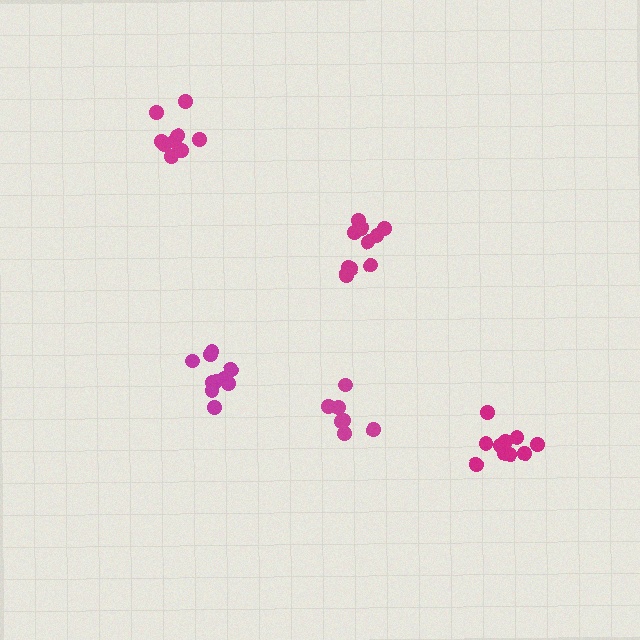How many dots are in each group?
Group 1: 7 dots, Group 2: 10 dots, Group 3: 10 dots, Group 4: 11 dots, Group 5: 9 dots (47 total).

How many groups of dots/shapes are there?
There are 5 groups.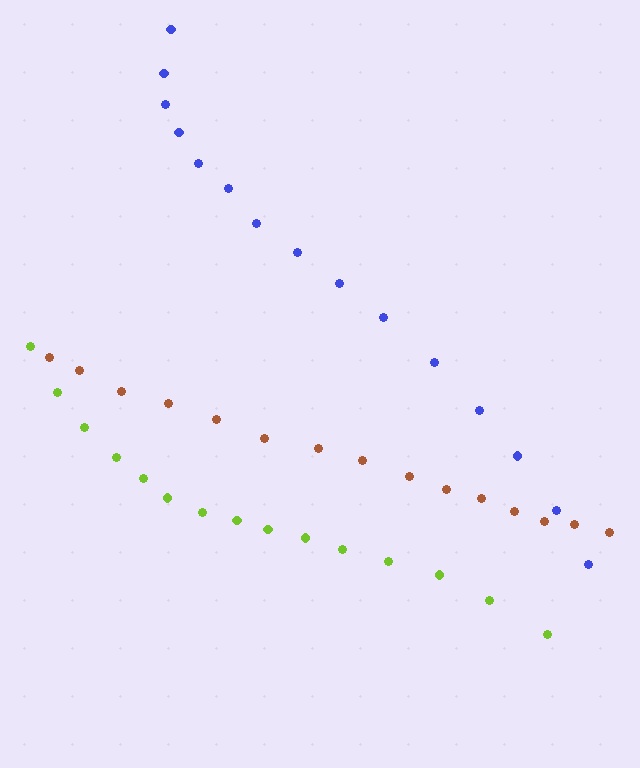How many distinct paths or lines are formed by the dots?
There are 3 distinct paths.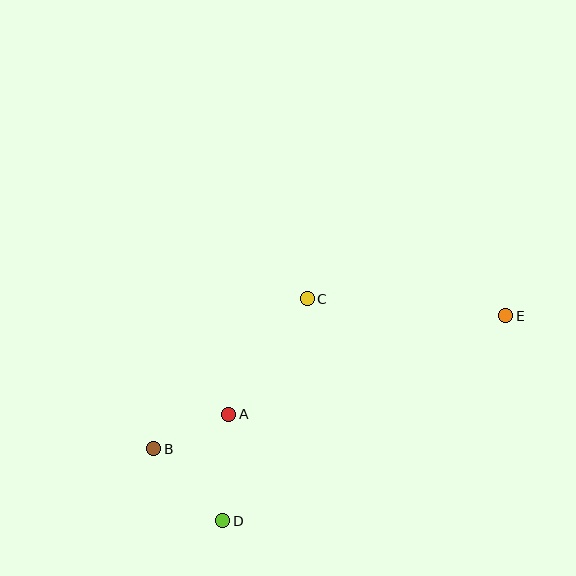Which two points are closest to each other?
Points A and B are closest to each other.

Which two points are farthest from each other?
Points B and E are farthest from each other.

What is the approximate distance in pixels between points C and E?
The distance between C and E is approximately 199 pixels.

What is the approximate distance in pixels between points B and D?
The distance between B and D is approximately 100 pixels.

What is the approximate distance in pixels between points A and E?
The distance between A and E is approximately 294 pixels.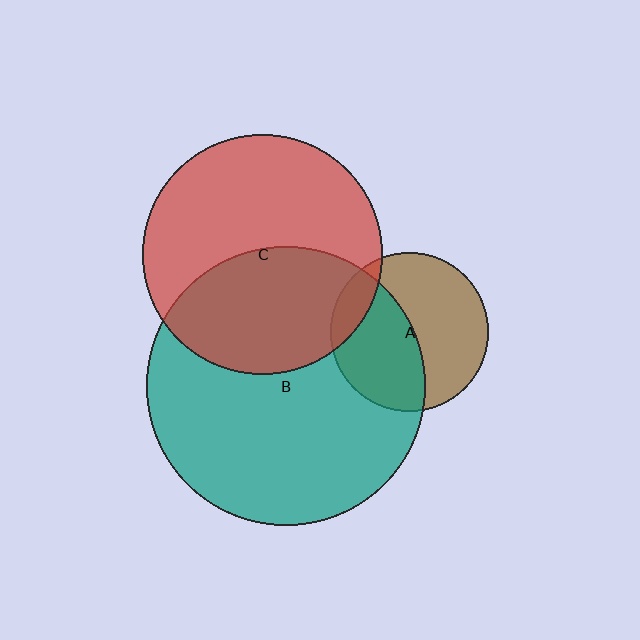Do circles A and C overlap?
Yes.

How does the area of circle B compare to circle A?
Approximately 3.1 times.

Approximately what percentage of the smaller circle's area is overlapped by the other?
Approximately 10%.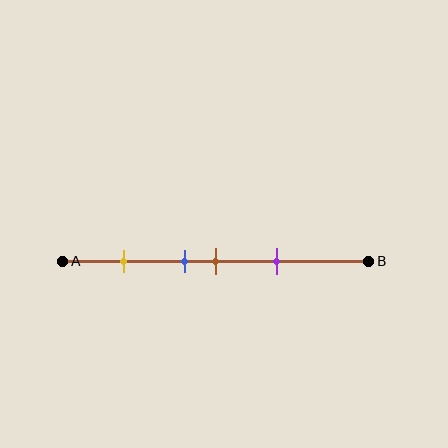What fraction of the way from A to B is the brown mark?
The brown mark is approximately 50% (0.5) of the way from A to B.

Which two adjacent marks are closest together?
The blue and brown marks are the closest adjacent pair.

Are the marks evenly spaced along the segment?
No, the marks are not evenly spaced.